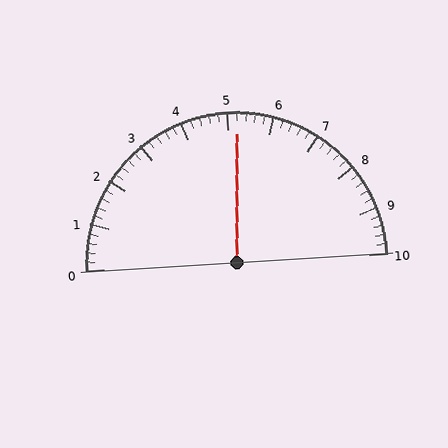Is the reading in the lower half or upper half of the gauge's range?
The reading is in the upper half of the range (0 to 10).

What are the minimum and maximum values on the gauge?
The gauge ranges from 0 to 10.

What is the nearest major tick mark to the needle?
The nearest major tick mark is 5.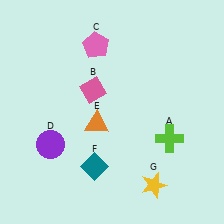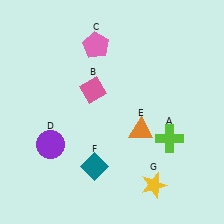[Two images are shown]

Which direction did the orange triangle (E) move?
The orange triangle (E) moved right.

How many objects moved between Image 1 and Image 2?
1 object moved between the two images.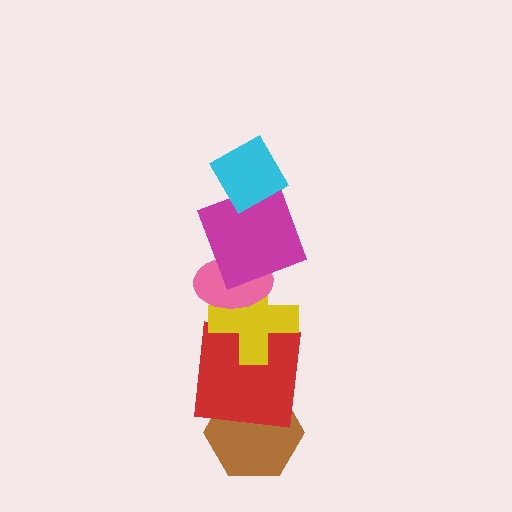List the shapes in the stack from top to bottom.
From top to bottom: the cyan diamond, the magenta square, the pink ellipse, the yellow cross, the red square, the brown hexagon.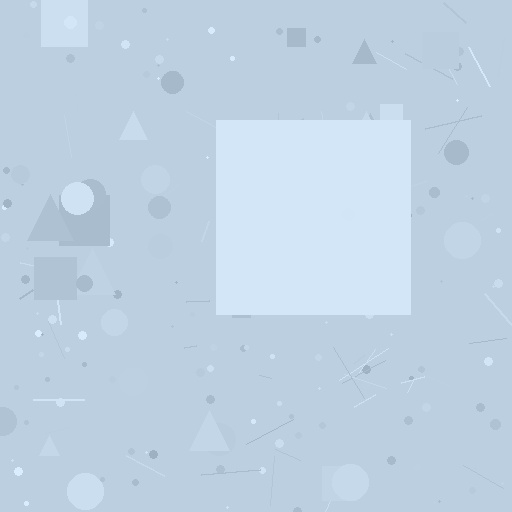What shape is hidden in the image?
A square is hidden in the image.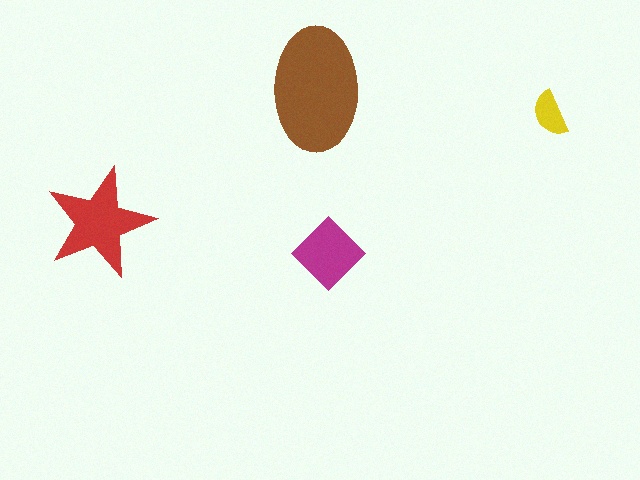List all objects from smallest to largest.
The yellow semicircle, the magenta diamond, the red star, the brown ellipse.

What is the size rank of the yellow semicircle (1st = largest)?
4th.